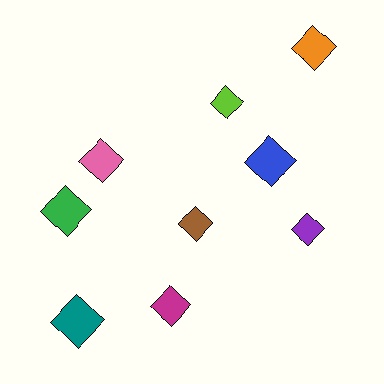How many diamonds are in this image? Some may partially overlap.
There are 9 diamonds.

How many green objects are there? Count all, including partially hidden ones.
There is 1 green object.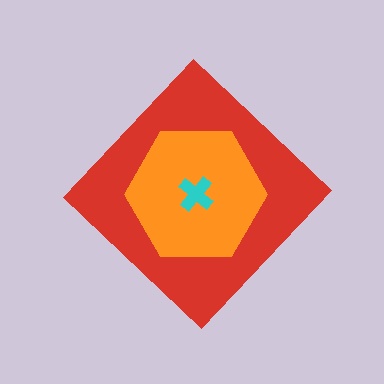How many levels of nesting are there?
3.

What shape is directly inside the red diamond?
The orange hexagon.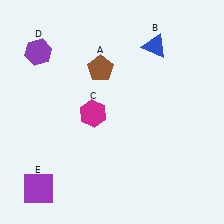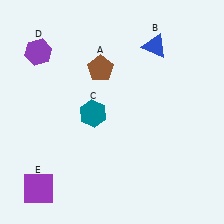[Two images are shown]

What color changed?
The hexagon (C) changed from magenta in Image 1 to teal in Image 2.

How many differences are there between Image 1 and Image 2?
There is 1 difference between the two images.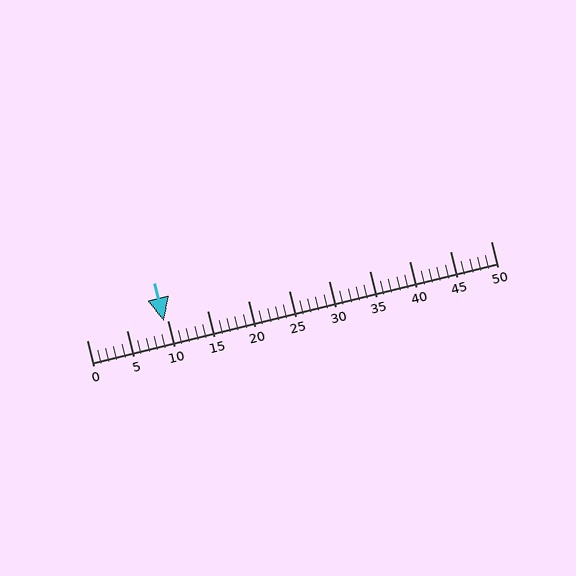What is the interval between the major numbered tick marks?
The major tick marks are spaced 5 units apart.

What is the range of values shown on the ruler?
The ruler shows values from 0 to 50.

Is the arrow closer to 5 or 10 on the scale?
The arrow is closer to 10.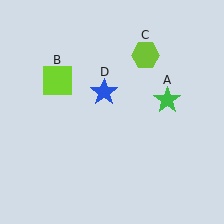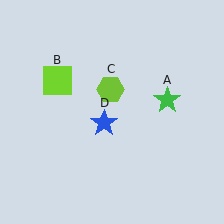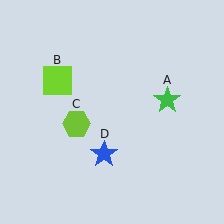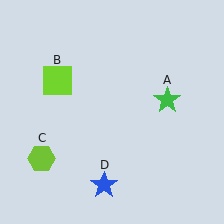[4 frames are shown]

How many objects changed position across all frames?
2 objects changed position: lime hexagon (object C), blue star (object D).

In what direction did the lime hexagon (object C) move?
The lime hexagon (object C) moved down and to the left.